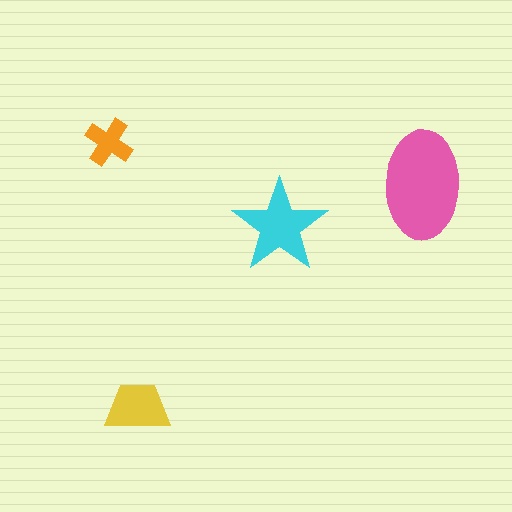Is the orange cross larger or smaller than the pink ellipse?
Smaller.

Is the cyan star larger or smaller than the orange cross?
Larger.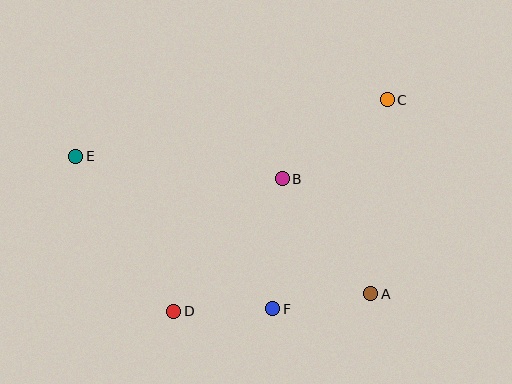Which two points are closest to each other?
Points D and F are closest to each other.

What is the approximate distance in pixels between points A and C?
The distance between A and C is approximately 195 pixels.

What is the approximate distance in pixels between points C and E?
The distance between C and E is approximately 316 pixels.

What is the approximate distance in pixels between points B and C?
The distance between B and C is approximately 132 pixels.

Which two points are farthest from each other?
Points A and E are farthest from each other.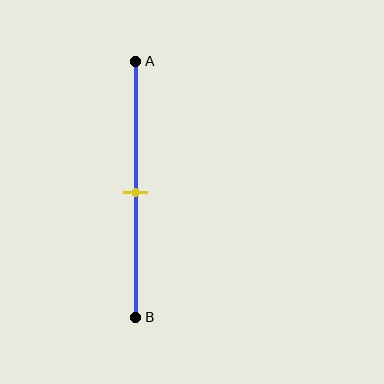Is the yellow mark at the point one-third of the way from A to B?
No, the mark is at about 50% from A, not at the 33% one-third point.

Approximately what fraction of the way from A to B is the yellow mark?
The yellow mark is approximately 50% of the way from A to B.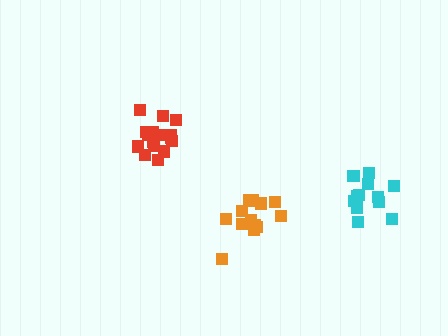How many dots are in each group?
Group 1: 14 dots, Group 2: 16 dots, Group 3: 12 dots (42 total).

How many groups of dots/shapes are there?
There are 3 groups.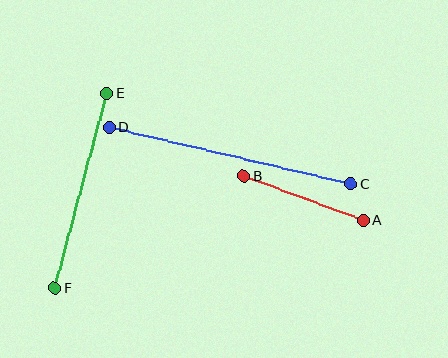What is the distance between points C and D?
The distance is approximately 248 pixels.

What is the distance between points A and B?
The distance is approximately 128 pixels.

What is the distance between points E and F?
The distance is approximately 201 pixels.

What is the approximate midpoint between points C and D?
The midpoint is at approximately (230, 155) pixels.